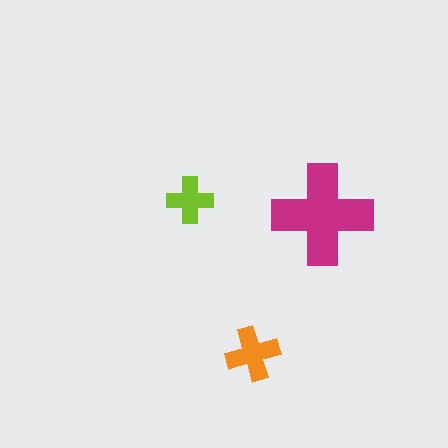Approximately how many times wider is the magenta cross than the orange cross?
About 2 times wider.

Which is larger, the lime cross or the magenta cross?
The magenta one.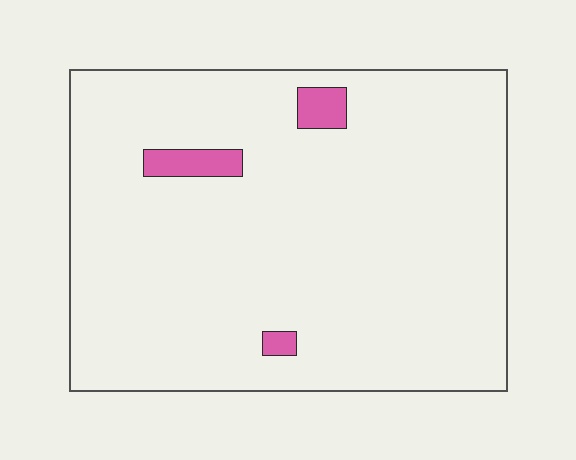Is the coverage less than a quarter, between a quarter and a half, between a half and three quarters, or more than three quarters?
Less than a quarter.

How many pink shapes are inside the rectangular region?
3.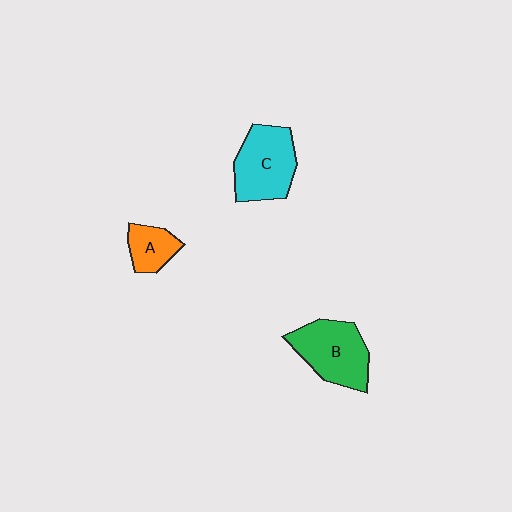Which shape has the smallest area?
Shape A (orange).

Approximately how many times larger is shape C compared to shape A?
Approximately 2.0 times.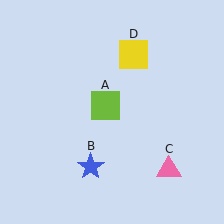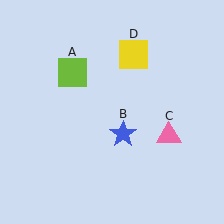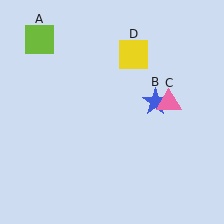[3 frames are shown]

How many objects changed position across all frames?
3 objects changed position: lime square (object A), blue star (object B), pink triangle (object C).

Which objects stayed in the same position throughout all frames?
Yellow square (object D) remained stationary.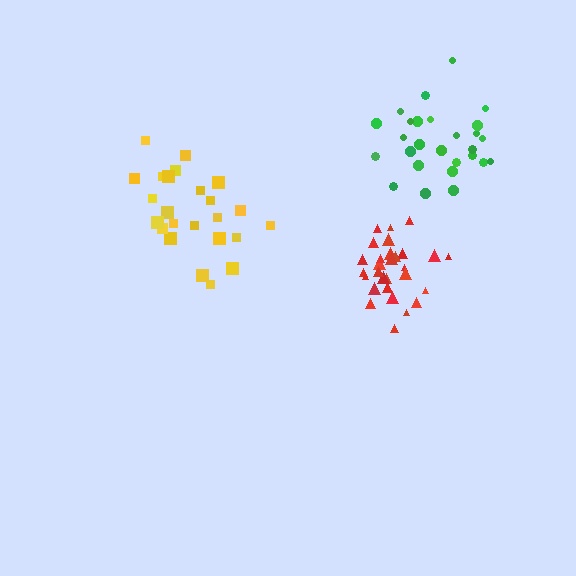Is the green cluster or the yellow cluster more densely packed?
Green.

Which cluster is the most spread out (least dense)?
Yellow.